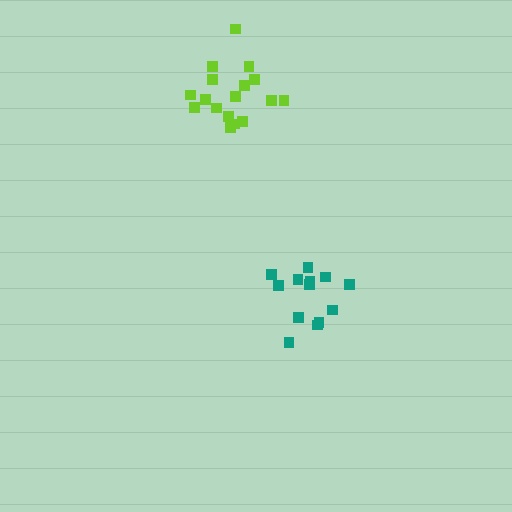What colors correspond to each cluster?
The clusters are colored: teal, lime.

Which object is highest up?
The lime cluster is topmost.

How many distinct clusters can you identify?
There are 2 distinct clusters.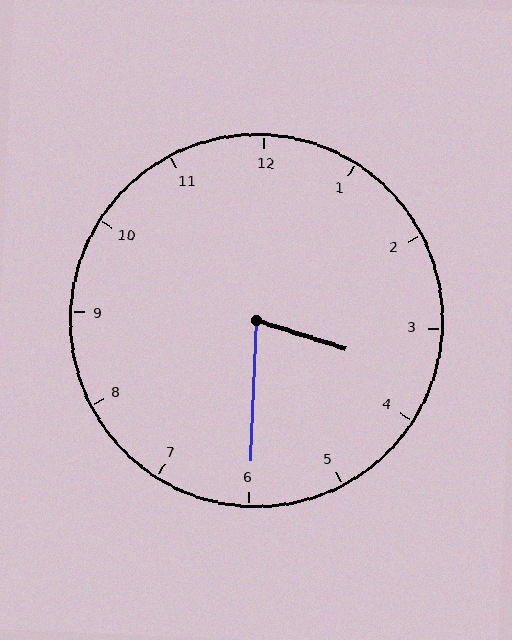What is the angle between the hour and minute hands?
Approximately 75 degrees.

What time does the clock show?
3:30.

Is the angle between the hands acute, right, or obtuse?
It is acute.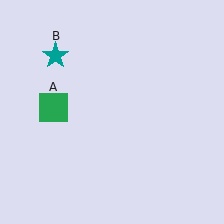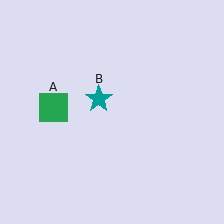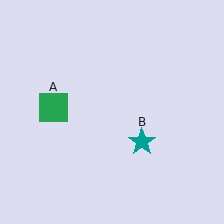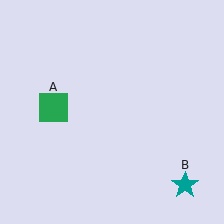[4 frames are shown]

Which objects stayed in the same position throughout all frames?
Green square (object A) remained stationary.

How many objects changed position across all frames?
1 object changed position: teal star (object B).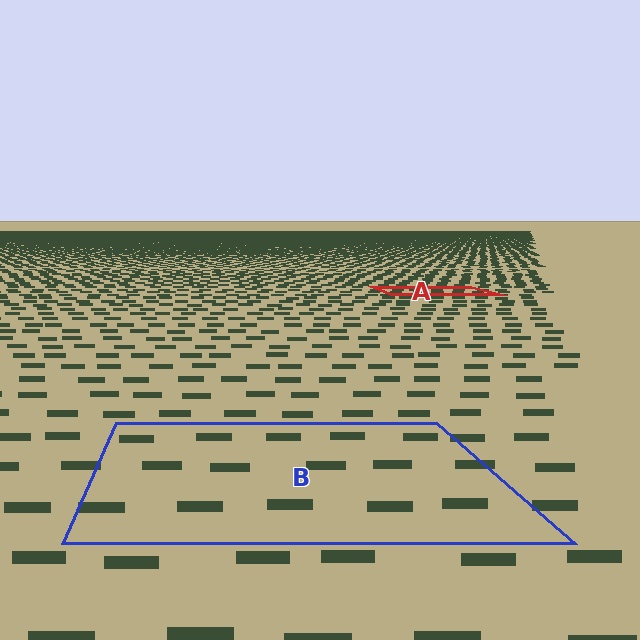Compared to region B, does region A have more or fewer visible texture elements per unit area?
Region A has more texture elements per unit area — they are packed more densely because it is farther away.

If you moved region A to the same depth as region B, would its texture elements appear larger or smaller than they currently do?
They would appear larger. At a closer depth, the same texture elements are projected at a bigger on-screen size.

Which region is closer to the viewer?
Region B is closer. The texture elements there are larger and more spread out.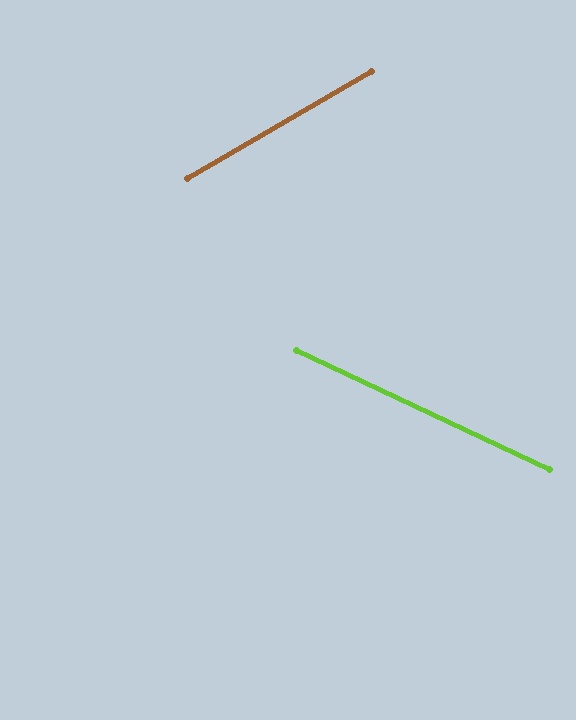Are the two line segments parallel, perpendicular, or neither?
Neither parallel nor perpendicular — they differ by about 55°.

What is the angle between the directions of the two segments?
Approximately 55 degrees.